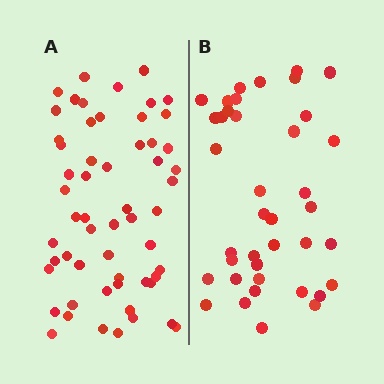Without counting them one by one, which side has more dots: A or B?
Region A (the left region) has more dots.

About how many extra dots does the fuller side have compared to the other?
Region A has approximately 20 more dots than region B.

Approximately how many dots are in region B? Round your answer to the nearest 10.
About 40 dots. (The exact count is 39, which rounds to 40.)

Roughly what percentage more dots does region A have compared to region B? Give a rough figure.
About 45% more.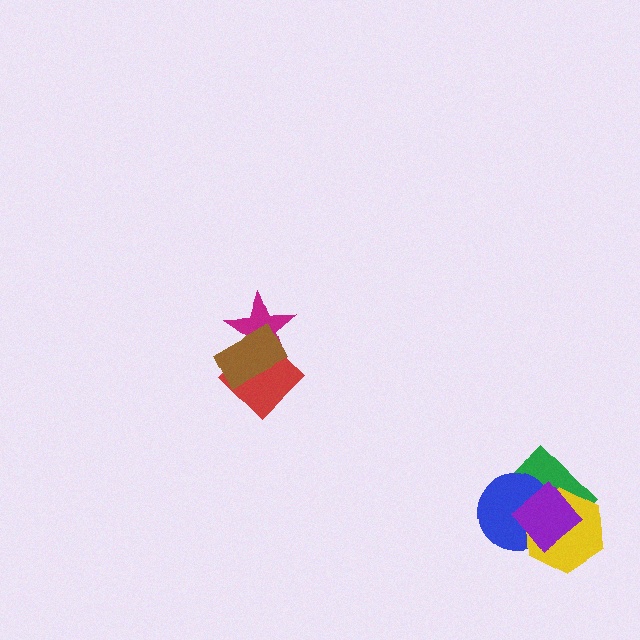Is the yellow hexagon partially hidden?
Yes, it is partially covered by another shape.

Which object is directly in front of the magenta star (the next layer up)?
The red diamond is directly in front of the magenta star.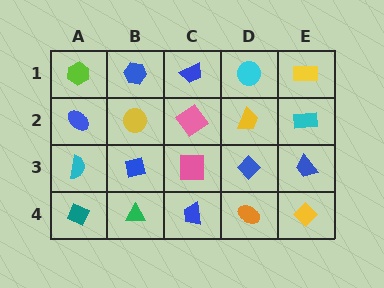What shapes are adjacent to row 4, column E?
A blue trapezoid (row 3, column E), an orange ellipse (row 4, column D).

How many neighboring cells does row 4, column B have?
3.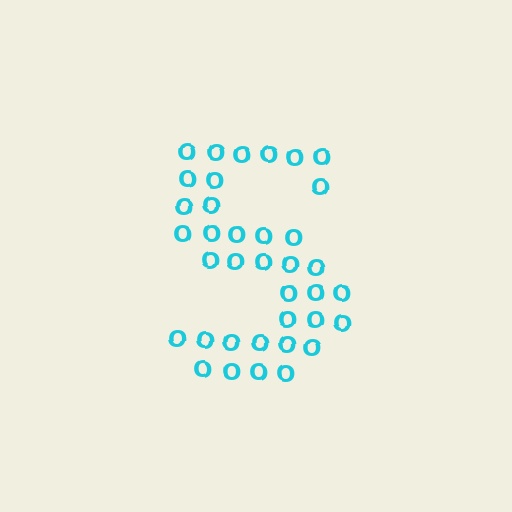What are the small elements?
The small elements are letter O's.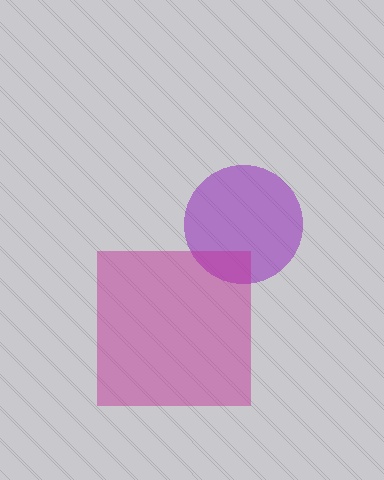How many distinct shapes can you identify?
There are 2 distinct shapes: a purple circle, a magenta square.